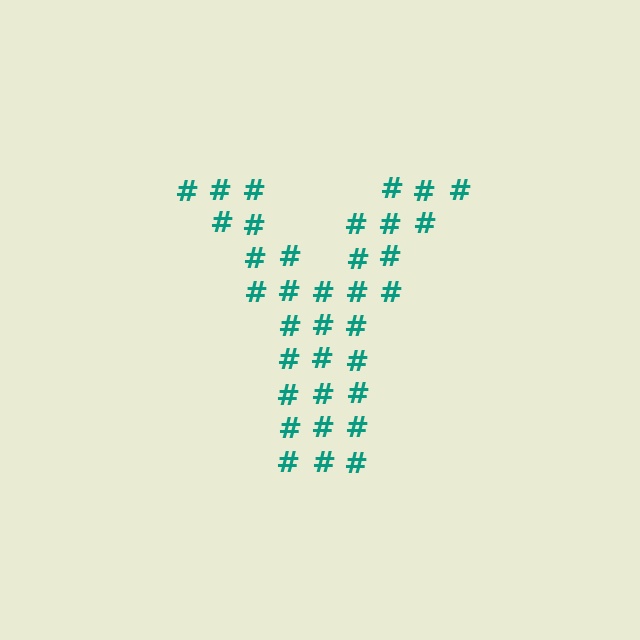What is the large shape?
The large shape is the letter Y.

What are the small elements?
The small elements are hash symbols.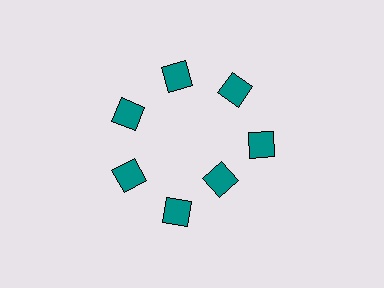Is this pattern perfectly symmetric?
No. The 7 teal diamonds are arranged in a ring, but one element near the 5 o'clock position is pulled inward toward the center, breaking the 7-fold rotational symmetry.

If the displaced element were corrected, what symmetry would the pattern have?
It would have 7-fold rotational symmetry — the pattern would map onto itself every 51 degrees.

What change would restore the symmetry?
The symmetry would be restored by moving it outward, back onto the ring so that all 7 diamonds sit at equal angles and equal distance from the center.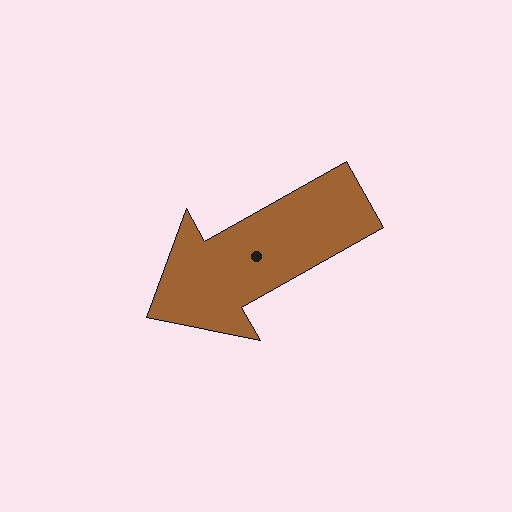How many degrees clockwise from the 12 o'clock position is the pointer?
Approximately 241 degrees.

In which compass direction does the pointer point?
Southwest.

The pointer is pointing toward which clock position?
Roughly 8 o'clock.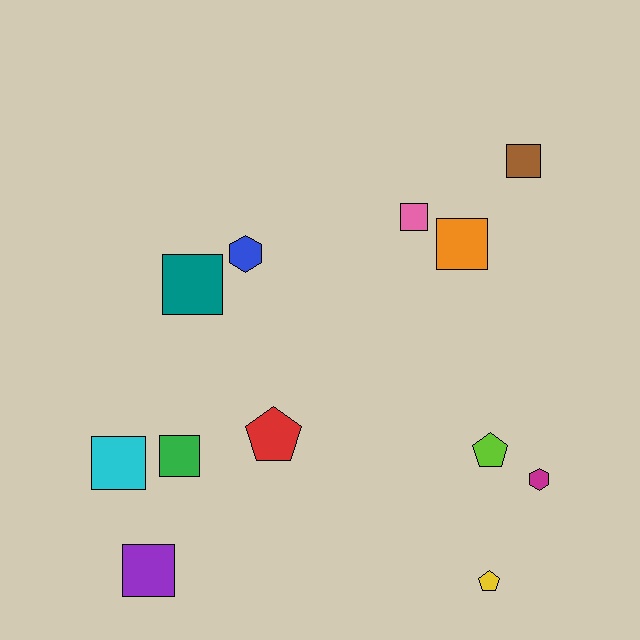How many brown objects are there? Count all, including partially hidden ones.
There is 1 brown object.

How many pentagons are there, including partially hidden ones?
There are 3 pentagons.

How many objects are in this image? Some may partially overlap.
There are 12 objects.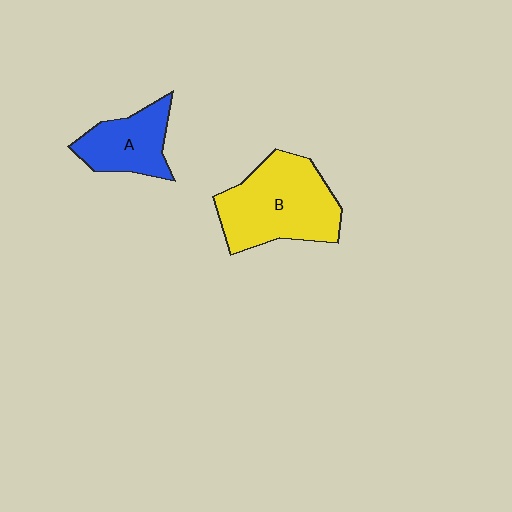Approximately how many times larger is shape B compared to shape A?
Approximately 1.7 times.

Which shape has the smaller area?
Shape A (blue).